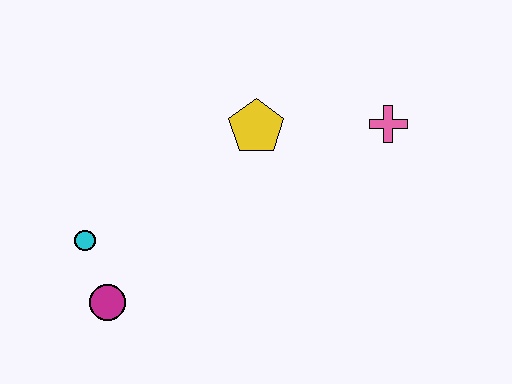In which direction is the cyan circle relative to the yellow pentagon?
The cyan circle is to the left of the yellow pentagon.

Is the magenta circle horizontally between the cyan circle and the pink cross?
Yes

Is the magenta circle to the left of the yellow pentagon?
Yes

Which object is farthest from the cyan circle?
The pink cross is farthest from the cyan circle.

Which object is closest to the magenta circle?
The cyan circle is closest to the magenta circle.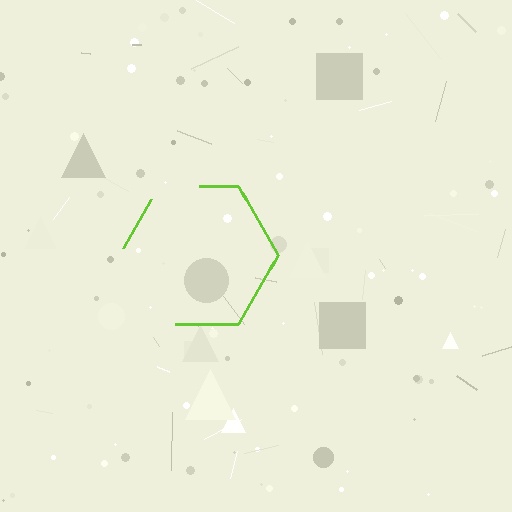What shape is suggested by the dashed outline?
The dashed outline suggests a hexagon.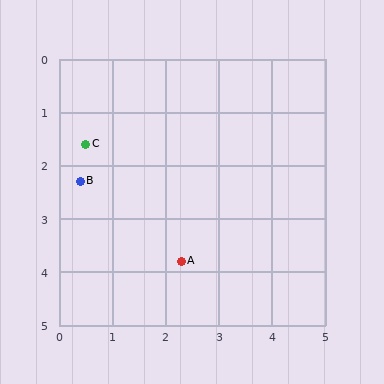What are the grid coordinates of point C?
Point C is at approximately (0.5, 1.6).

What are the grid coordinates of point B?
Point B is at approximately (0.4, 2.3).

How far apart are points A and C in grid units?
Points A and C are about 2.8 grid units apart.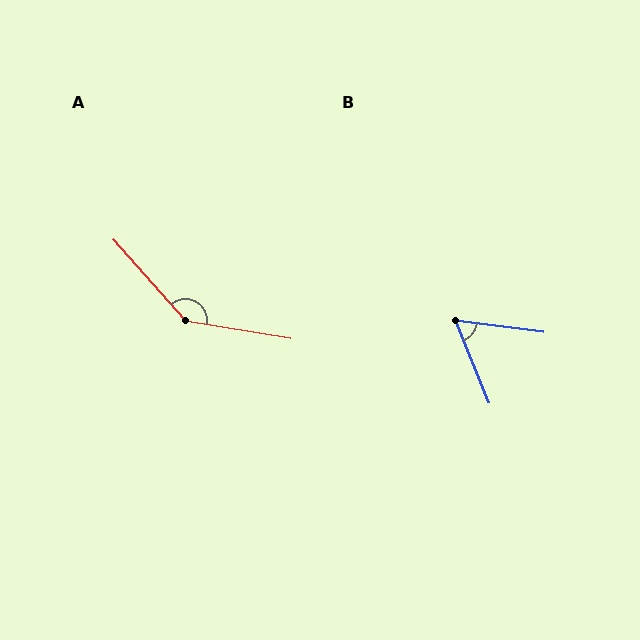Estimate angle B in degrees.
Approximately 60 degrees.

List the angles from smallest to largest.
B (60°), A (141°).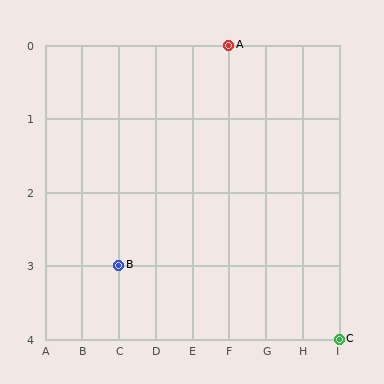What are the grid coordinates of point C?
Point C is at grid coordinates (I, 4).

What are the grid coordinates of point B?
Point B is at grid coordinates (C, 3).